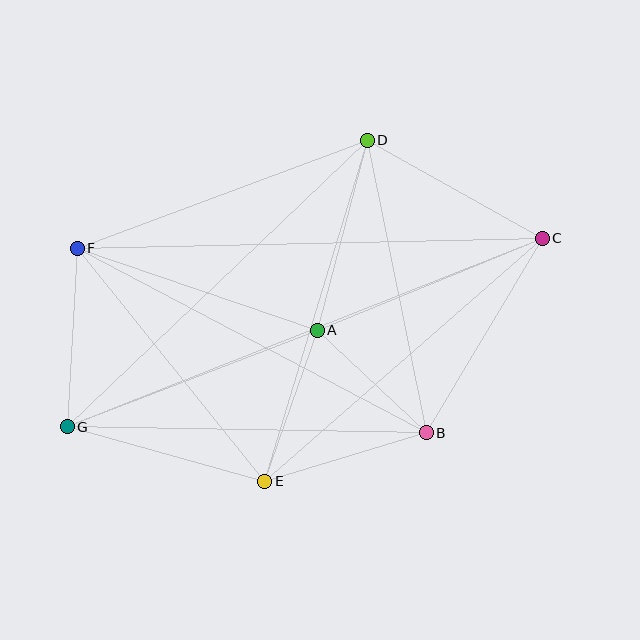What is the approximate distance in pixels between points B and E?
The distance between B and E is approximately 169 pixels.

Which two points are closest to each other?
Points A and B are closest to each other.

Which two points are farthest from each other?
Points C and G are farthest from each other.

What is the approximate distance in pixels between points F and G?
The distance between F and G is approximately 179 pixels.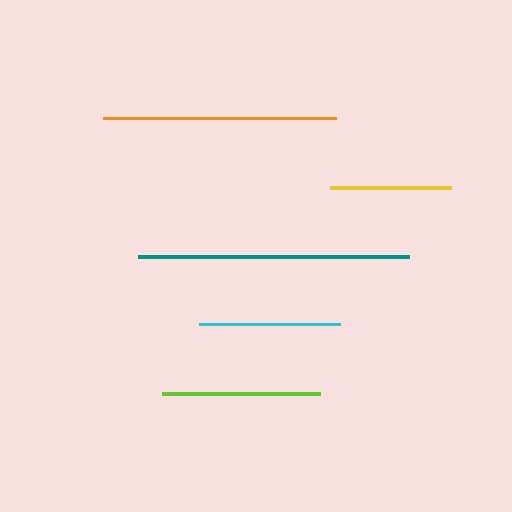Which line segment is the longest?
The teal line is the longest at approximately 271 pixels.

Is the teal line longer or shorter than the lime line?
The teal line is longer than the lime line.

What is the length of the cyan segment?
The cyan segment is approximately 141 pixels long.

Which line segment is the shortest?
The yellow line is the shortest at approximately 122 pixels.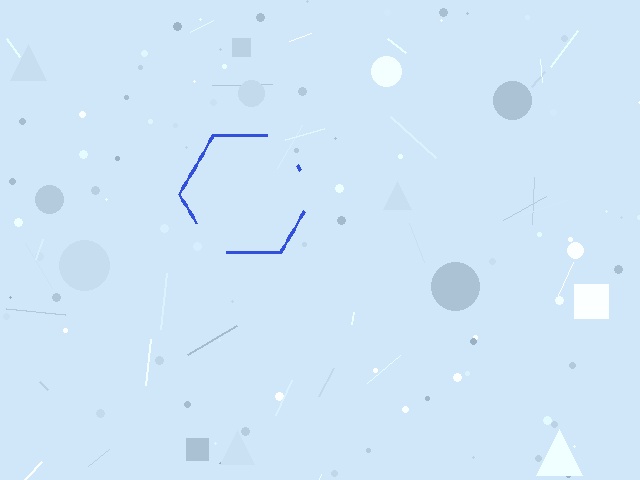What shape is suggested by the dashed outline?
The dashed outline suggests a hexagon.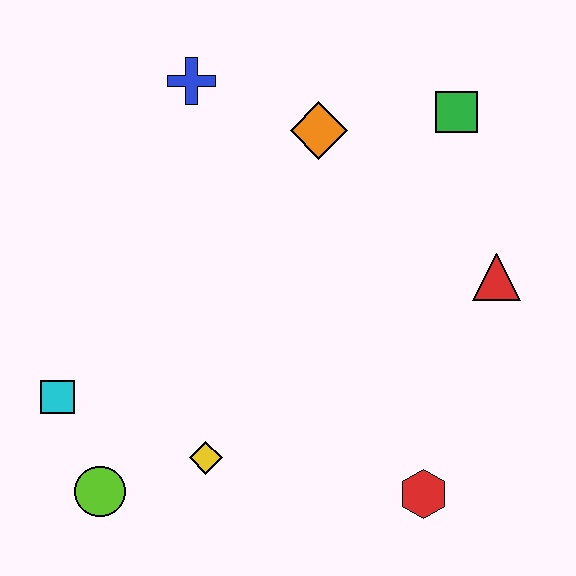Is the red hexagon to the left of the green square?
Yes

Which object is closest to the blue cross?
The orange diamond is closest to the blue cross.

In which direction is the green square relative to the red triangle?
The green square is above the red triangle.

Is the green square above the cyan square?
Yes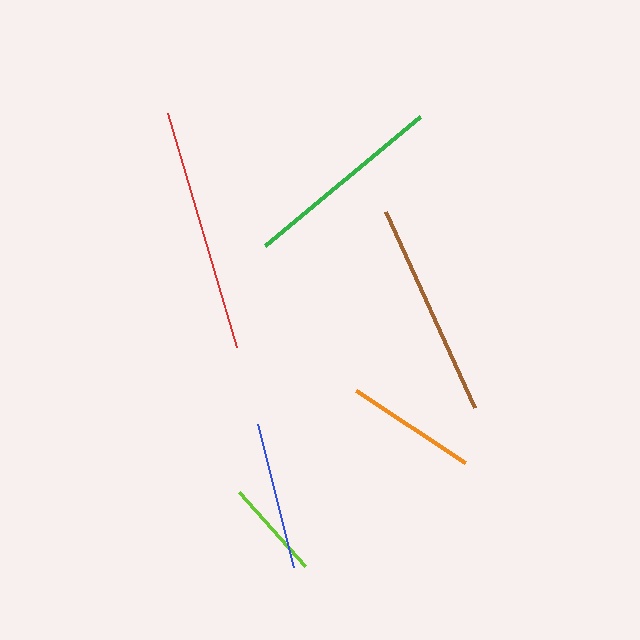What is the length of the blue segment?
The blue segment is approximately 148 pixels long.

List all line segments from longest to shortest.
From longest to shortest: red, brown, green, blue, orange, lime.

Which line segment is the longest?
The red line is the longest at approximately 244 pixels.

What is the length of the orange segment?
The orange segment is approximately 130 pixels long.